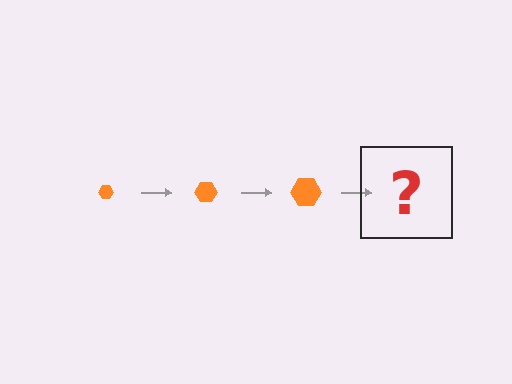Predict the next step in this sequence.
The next step is an orange hexagon, larger than the previous one.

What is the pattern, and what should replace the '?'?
The pattern is that the hexagon gets progressively larger each step. The '?' should be an orange hexagon, larger than the previous one.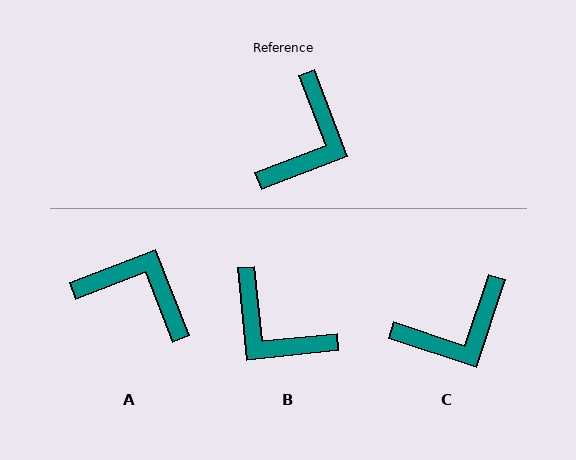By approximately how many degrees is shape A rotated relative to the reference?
Approximately 90 degrees counter-clockwise.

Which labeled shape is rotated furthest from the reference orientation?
B, about 105 degrees away.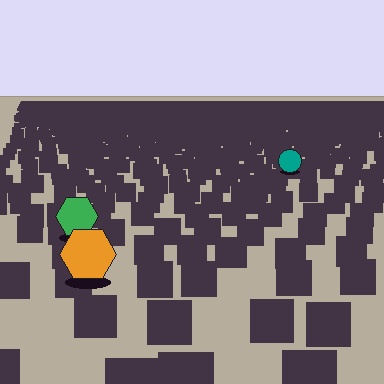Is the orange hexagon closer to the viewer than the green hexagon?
Yes. The orange hexagon is closer — you can tell from the texture gradient: the ground texture is coarser near it.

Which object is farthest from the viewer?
The teal circle is farthest from the viewer. It appears smaller and the ground texture around it is denser.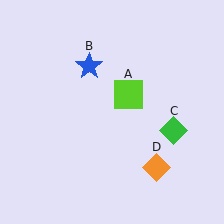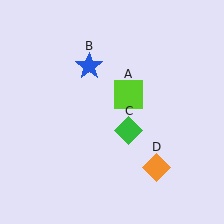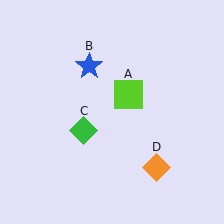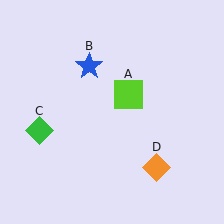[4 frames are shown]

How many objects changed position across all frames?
1 object changed position: green diamond (object C).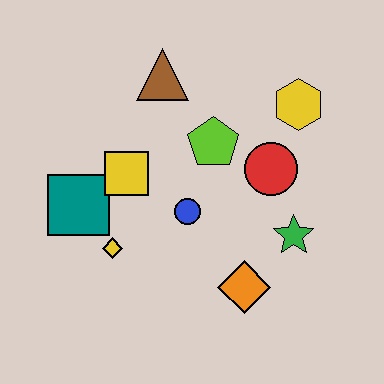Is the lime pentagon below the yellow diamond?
No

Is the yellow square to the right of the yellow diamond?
Yes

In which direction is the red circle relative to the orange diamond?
The red circle is above the orange diamond.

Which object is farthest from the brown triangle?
The orange diamond is farthest from the brown triangle.